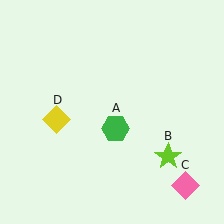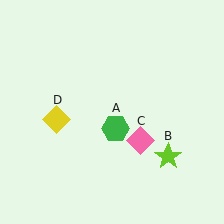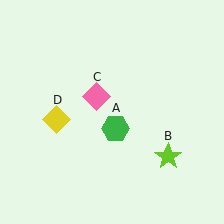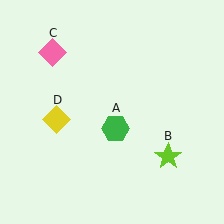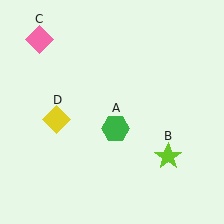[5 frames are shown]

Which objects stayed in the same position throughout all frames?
Green hexagon (object A) and lime star (object B) and yellow diamond (object D) remained stationary.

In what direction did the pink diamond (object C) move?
The pink diamond (object C) moved up and to the left.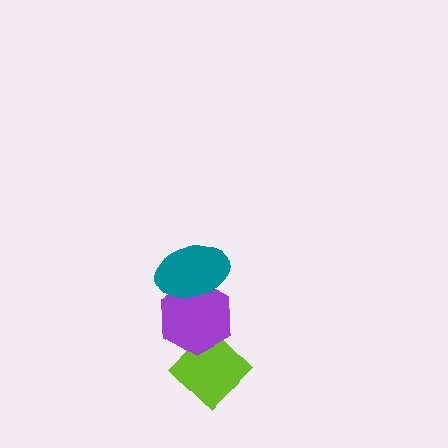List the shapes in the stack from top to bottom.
From top to bottom: the teal ellipse, the purple hexagon, the lime diamond.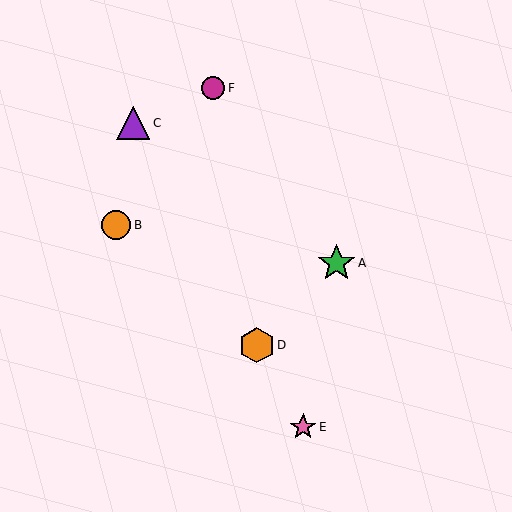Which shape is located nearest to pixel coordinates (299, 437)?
The pink star (labeled E) at (303, 427) is nearest to that location.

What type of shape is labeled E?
Shape E is a pink star.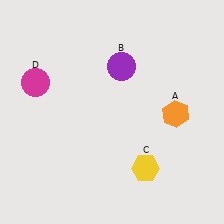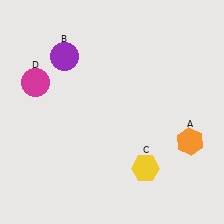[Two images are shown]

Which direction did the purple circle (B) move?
The purple circle (B) moved left.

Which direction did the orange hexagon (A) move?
The orange hexagon (A) moved down.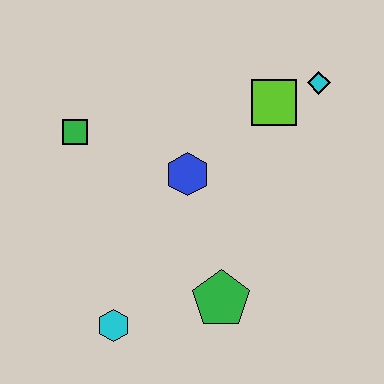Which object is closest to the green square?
The blue hexagon is closest to the green square.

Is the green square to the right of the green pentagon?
No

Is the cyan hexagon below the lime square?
Yes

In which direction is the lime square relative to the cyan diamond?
The lime square is to the left of the cyan diamond.